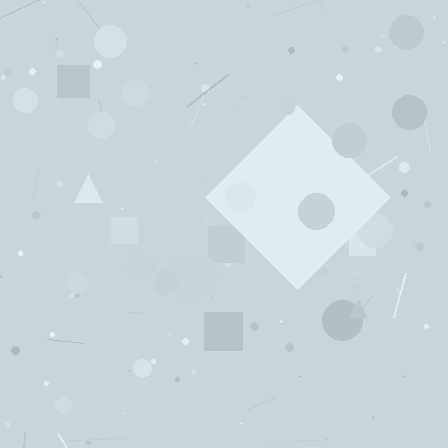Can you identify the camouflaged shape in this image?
The camouflaged shape is a diamond.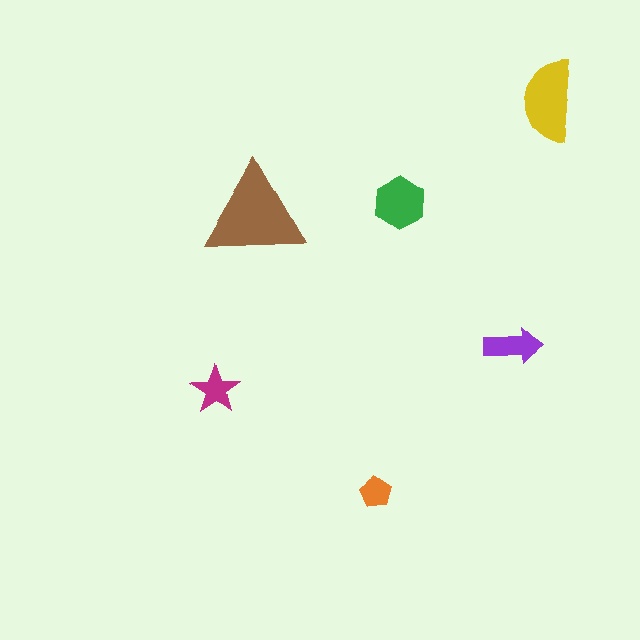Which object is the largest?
The brown triangle.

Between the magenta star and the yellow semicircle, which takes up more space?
The yellow semicircle.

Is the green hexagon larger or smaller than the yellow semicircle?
Smaller.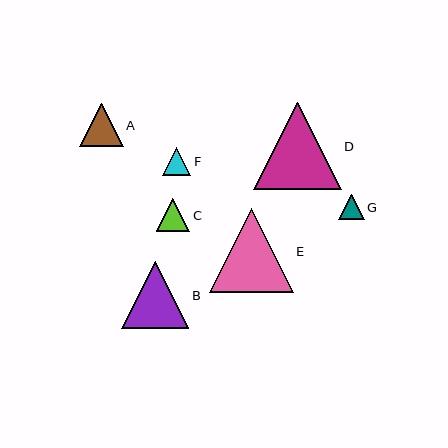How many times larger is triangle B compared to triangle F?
Triangle B is approximately 2.4 times the size of triangle F.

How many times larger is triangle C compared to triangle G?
Triangle C is approximately 1.3 times the size of triangle G.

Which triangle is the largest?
Triangle D is the largest with a size of approximately 87 pixels.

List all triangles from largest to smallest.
From largest to smallest: D, E, B, A, C, F, G.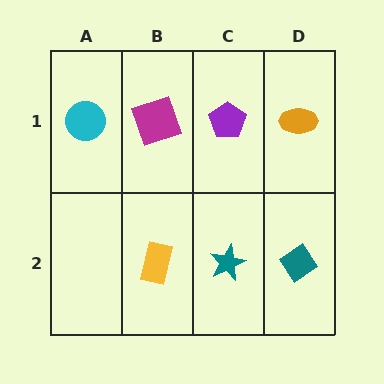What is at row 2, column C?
A teal star.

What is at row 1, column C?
A purple pentagon.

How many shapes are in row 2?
3 shapes.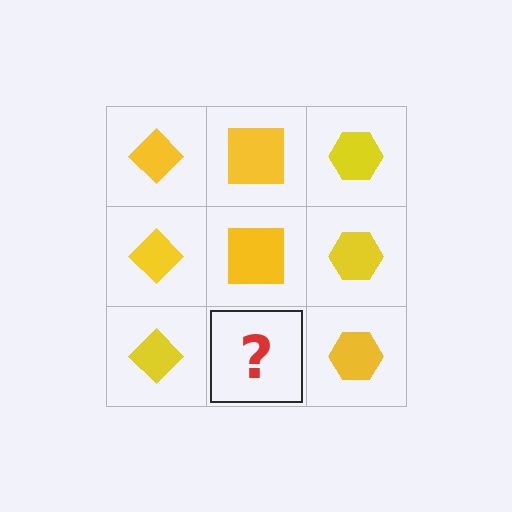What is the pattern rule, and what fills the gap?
The rule is that each column has a consistent shape. The gap should be filled with a yellow square.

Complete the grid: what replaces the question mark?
The question mark should be replaced with a yellow square.